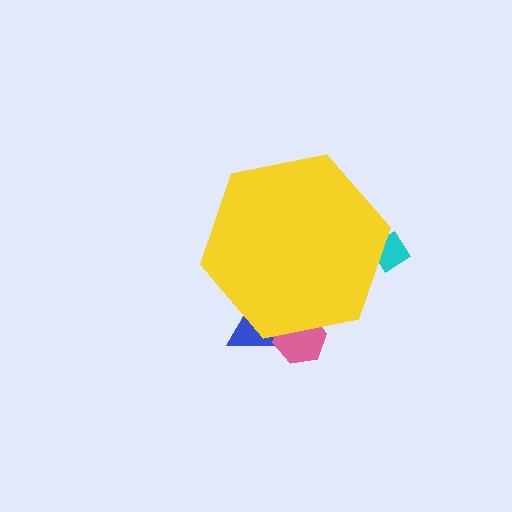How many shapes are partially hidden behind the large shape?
3 shapes are partially hidden.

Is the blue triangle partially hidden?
Yes, the blue triangle is partially hidden behind the yellow hexagon.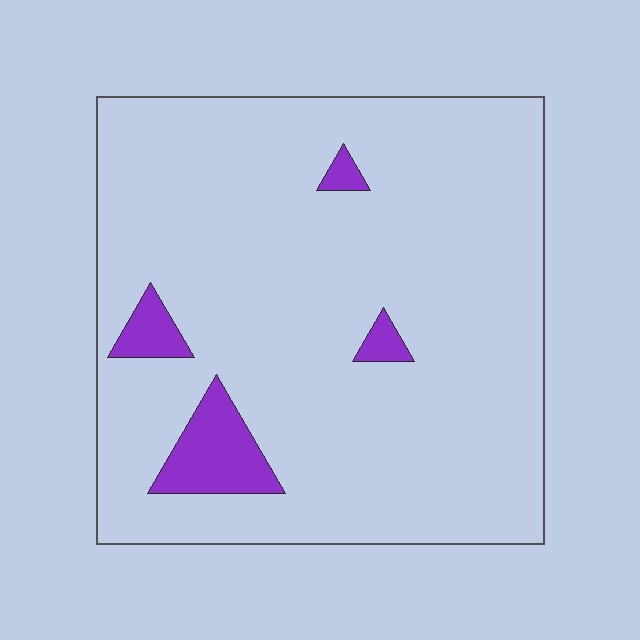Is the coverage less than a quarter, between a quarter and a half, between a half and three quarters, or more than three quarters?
Less than a quarter.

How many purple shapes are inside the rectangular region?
4.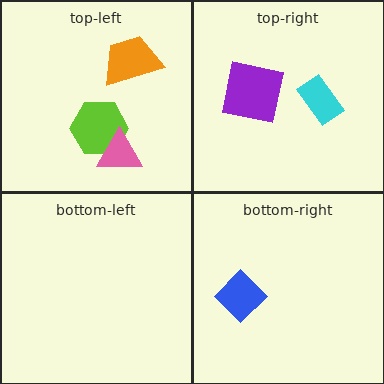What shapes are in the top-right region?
The cyan rectangle, the purple square.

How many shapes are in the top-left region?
3.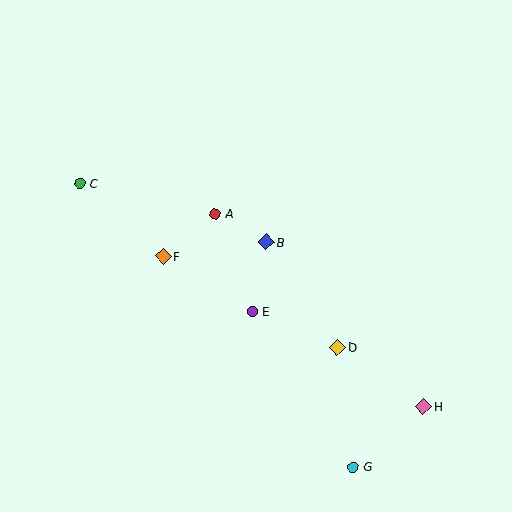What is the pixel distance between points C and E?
The distance between C and E is 215 pixels.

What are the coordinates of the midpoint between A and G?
The midpoint between A and G is at (284, 340).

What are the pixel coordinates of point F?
Point F is at (163, 256).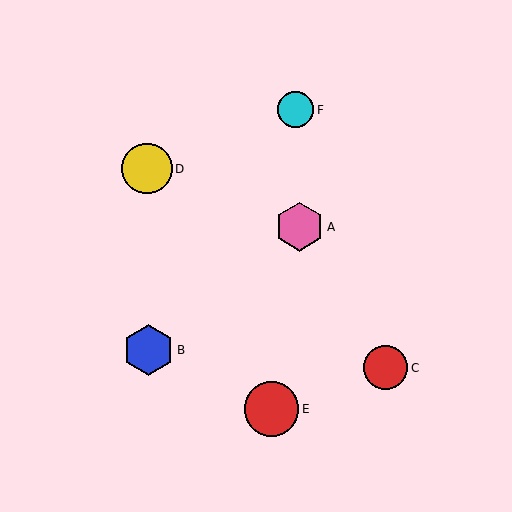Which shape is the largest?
The red circle (labeled E) is the largest.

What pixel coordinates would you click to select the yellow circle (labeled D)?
Click at (147, 169) to select the yellow circle D.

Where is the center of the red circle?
The center of the red circle is at (386, 368).